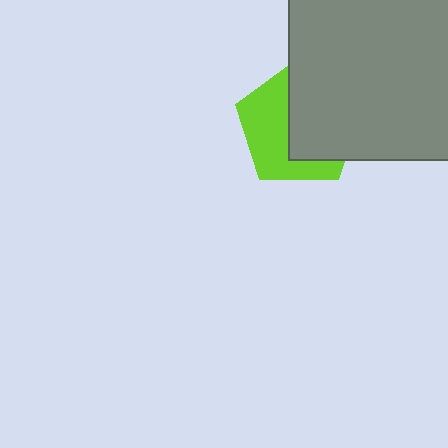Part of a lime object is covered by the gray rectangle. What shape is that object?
It is a pentagon.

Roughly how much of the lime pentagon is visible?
About half of it is visible (roughly 46%).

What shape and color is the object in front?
The object in front is a gray rectangle.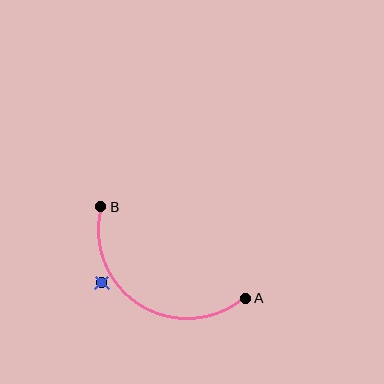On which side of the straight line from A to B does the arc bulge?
The arc bulges below the straight line connecting A and B.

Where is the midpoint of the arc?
The arc midpoint is the point on the curve farthest from the straight line joining A and B. It sits below that line.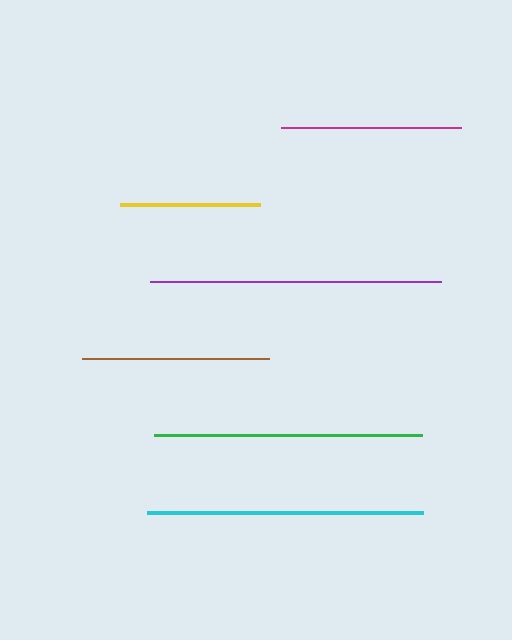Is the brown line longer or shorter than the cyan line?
The cyan line is longer than the brown line.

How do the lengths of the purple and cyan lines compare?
The purple and cyan lines are approximately the same length.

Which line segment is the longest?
The purple line is the longest at approximately 291 pixels.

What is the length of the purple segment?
The purple segment is approximately 291 pixels long.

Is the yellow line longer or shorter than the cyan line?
The cyan line is longer than the yellow line.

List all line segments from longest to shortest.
From longest to shortest: purple, cyan, green, brown, magenta, yellow.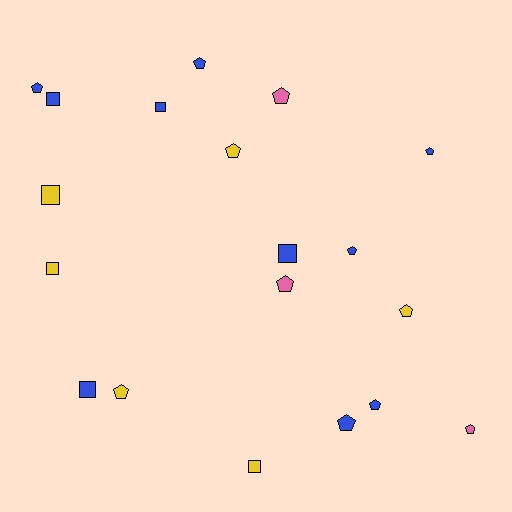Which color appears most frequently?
Blue, with 10 objects.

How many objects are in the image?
There are 19 objects.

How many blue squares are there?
There are 4 blue squares.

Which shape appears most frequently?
Pentagon, with 12 objects.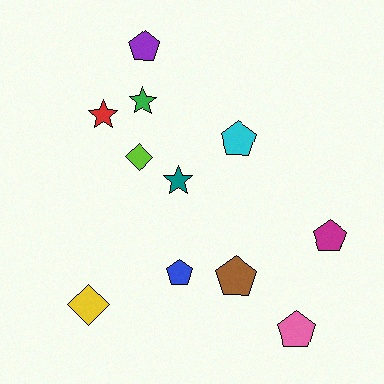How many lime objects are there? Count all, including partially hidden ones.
There is 1 lime object.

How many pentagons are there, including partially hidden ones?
There are 6 pentagons.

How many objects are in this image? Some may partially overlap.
There are 11 objects.